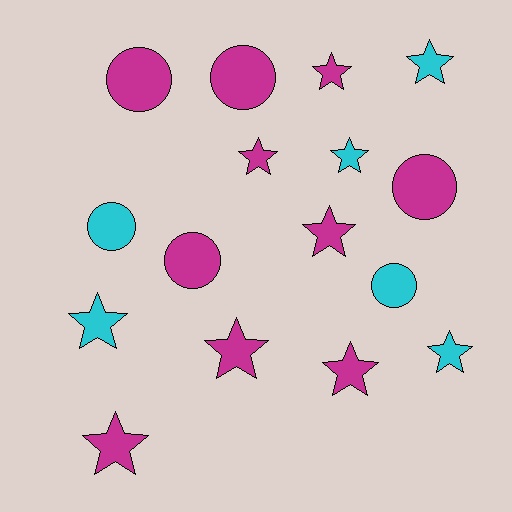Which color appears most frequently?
Magenta, with 10 objects.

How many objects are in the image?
There are 16 objects.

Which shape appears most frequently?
Star, with 10 objects.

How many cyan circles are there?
There are 2 cyan circles.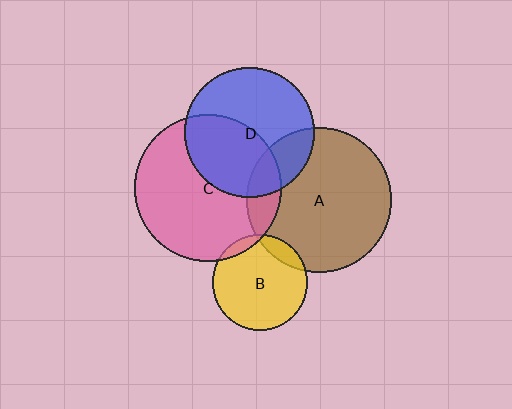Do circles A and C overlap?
Yes.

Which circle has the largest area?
Circle C (pink).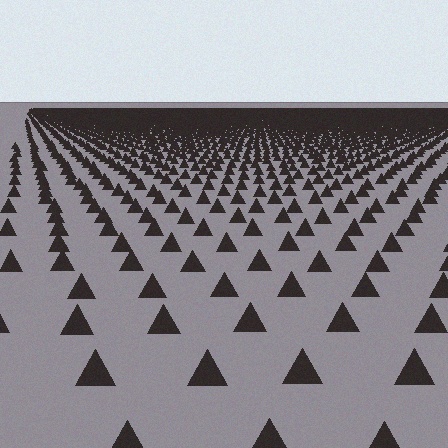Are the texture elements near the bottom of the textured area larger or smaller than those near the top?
Larger. Near the bottom, elements are closer to the viewer and appear at a bigger on-screen size.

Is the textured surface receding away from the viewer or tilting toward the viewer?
The surface is receding away from the viewer. Texture elements get smaller and denser toward the top.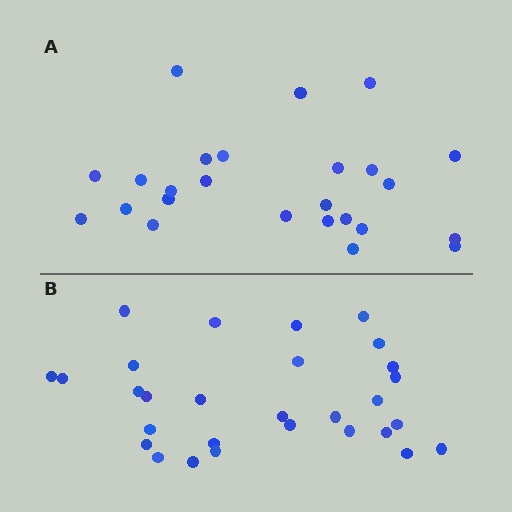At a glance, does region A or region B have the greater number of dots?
Region B (the bottom region) has more dots.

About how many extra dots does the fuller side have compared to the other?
Region B has about 4 more dots than region A.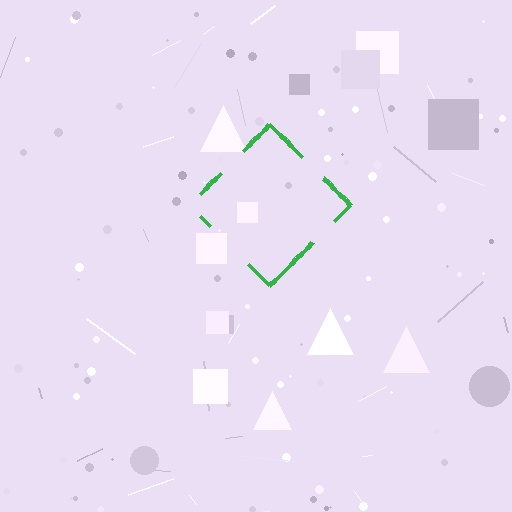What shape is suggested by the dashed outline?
The dashed outline suggests a diamond.